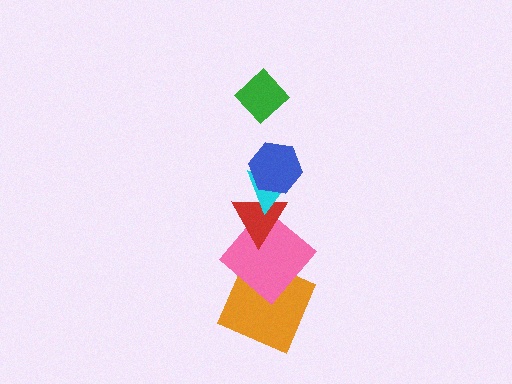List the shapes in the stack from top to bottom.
From top to bottom: the green diamond, the blue hexagon, the cyan triangle, the red triangle, the pink diamond, the orange square.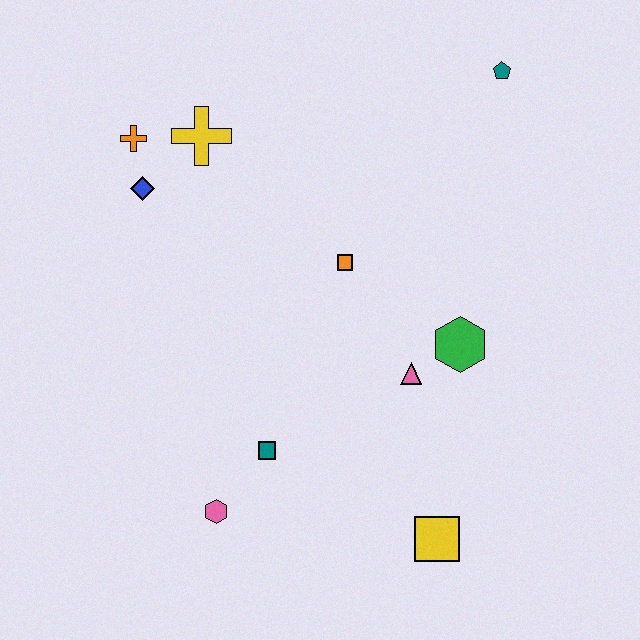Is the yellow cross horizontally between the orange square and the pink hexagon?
No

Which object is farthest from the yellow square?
The orange cross is farthest from the yellow square.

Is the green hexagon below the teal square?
No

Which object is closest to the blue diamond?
The orange cross is closest to the blue diamond.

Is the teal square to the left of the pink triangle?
Yes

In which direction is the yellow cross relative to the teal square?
The yellow cross is above the teal square.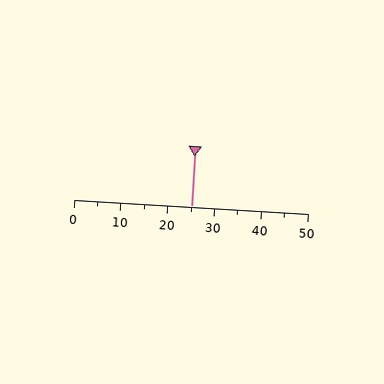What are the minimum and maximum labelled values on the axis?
The axis runs from 0 to 50.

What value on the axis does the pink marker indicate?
The marker indicates approximately 25.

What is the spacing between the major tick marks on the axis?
The major ticks are spaced 10 apart.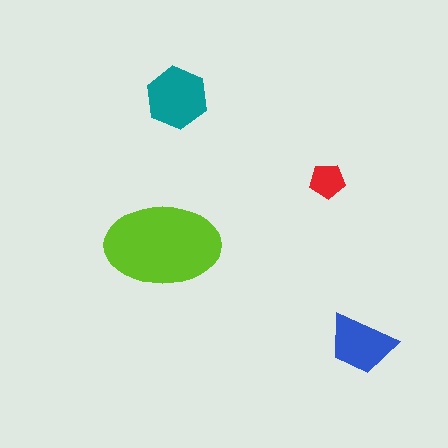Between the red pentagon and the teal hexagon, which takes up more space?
The teal hexagon.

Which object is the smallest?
The red pentagon.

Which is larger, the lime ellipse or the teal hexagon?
The lime ellipse.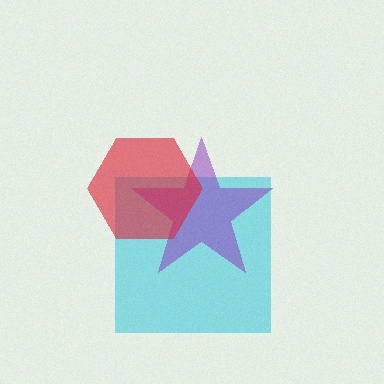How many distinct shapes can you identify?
There are 3 distinct shapes: a cyan square, a purple star, a red hexagon.